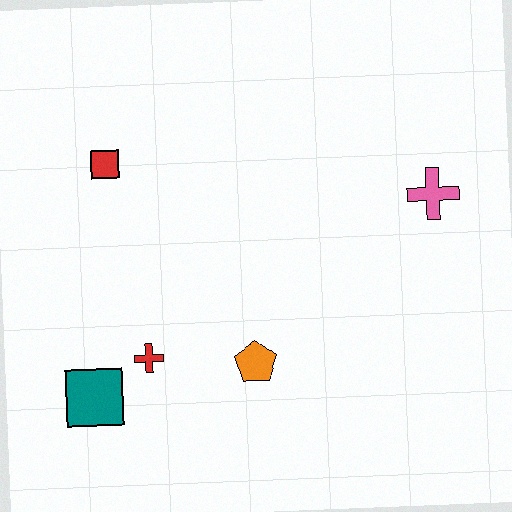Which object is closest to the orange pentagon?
The red cross is closest to the orange pentagon.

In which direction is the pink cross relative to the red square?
The pink cross is to the right of the red square.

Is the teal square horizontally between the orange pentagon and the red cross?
No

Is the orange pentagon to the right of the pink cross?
No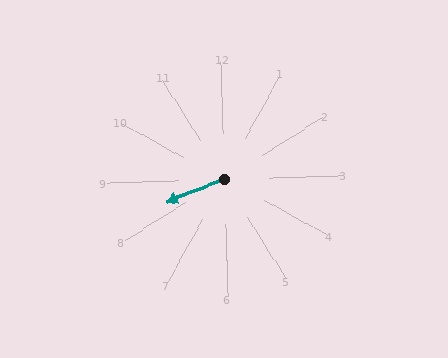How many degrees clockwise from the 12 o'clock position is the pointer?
Approximately 250 degrees.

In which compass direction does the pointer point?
West.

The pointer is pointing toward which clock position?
Roughly 8 o'clock.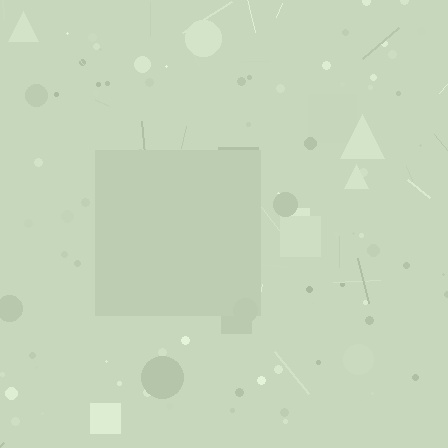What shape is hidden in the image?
A square is hidden in the image.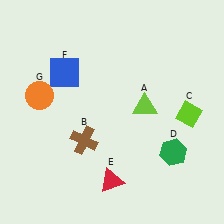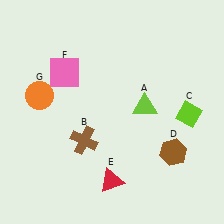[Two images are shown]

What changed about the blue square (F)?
In Image 1, F is blue. In Image 2, it changed to pink.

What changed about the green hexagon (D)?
In Image 1, D is green. In Image 2, it changed to brown.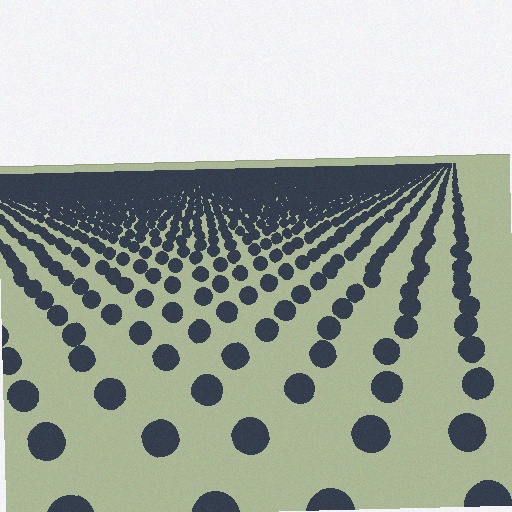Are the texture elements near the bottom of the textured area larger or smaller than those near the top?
Larger. Near the bottom, elements are closer to the viewer and appear at a bigger on-screen size.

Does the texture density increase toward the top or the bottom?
Density increases toward the top.